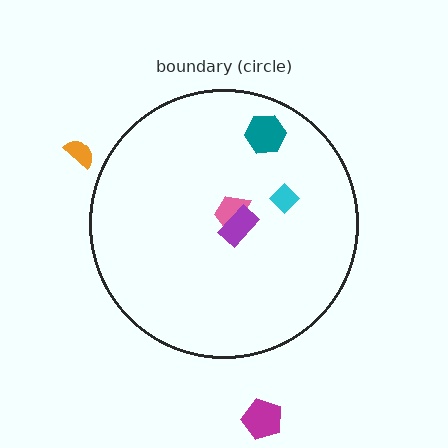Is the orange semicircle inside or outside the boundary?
Outside.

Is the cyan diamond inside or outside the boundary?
Inside.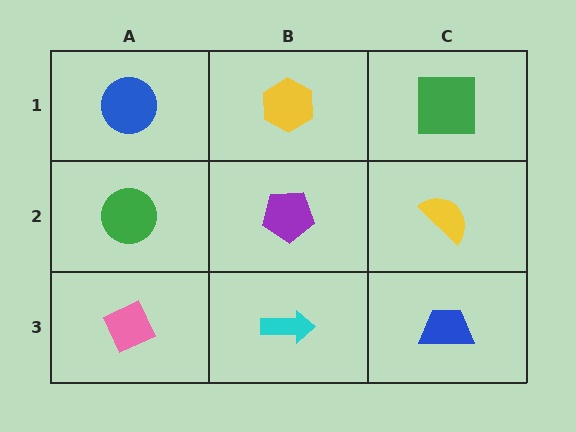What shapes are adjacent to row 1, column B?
A purple pentagon (row 2, column B), a blue circle (row 1, column A), a green square (row 1, column C).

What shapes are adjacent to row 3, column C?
A yellow semicircle (row 2, column C), a cyan arrow (row 3, column B).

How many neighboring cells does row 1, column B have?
3.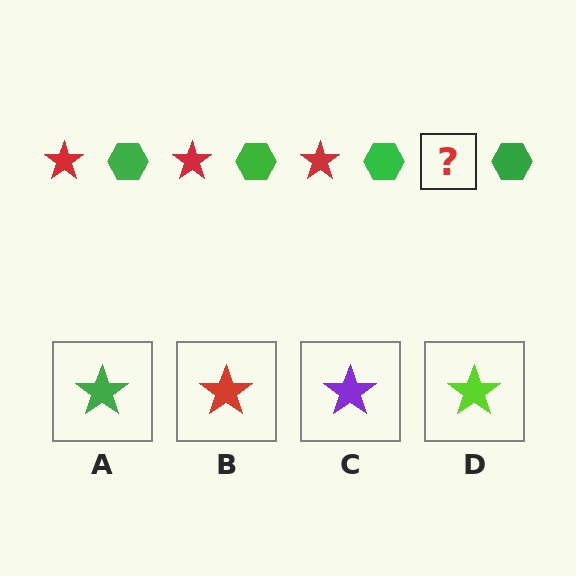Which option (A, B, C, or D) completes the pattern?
B.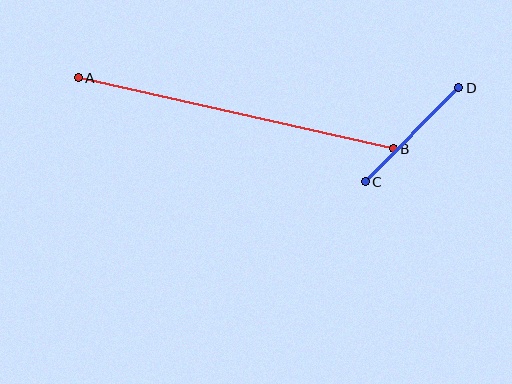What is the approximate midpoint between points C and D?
The midpoint is at approximately (412, 135) pixels.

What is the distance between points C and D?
The distance is approximately 132 pixels.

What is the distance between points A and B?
The distance is approximately 323 pixels.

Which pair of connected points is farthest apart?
Points A and B are farthest apart.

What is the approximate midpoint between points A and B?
The midpoint is at approximately (236, 113) pixels.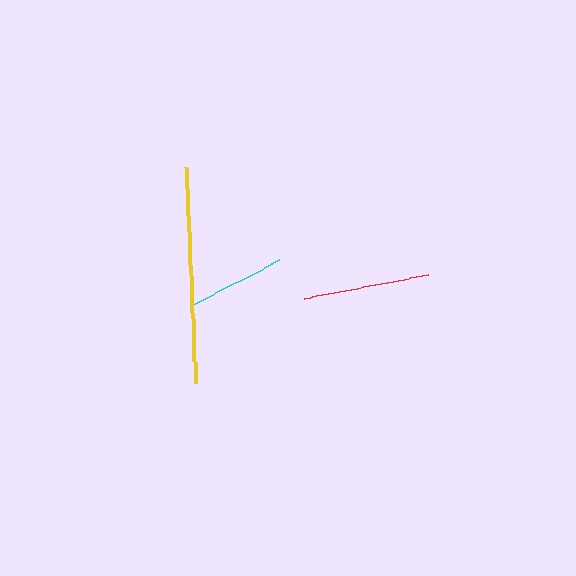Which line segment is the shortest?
The cyan line is the shortest at approximately 97 pixels.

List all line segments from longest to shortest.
From longest to shortest: yellow, red, cyan.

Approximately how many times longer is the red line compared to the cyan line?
The red line is approximately 1.3 times the length of the cyan line.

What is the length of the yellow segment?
The yellow segment is approximately 216 pixels long.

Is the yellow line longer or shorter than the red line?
The yellow line is longer than the red line.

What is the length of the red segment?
The red segment is approximately 126 pixels long.